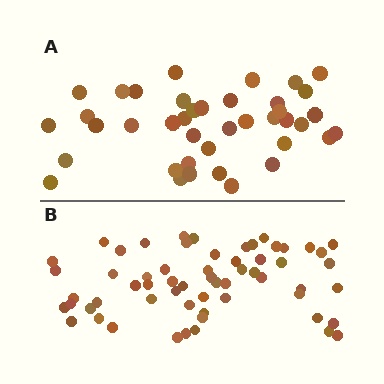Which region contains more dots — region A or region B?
Region B (the bottom region) has more dots.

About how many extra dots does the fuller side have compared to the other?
Region B has approximately 20 more dots than region A.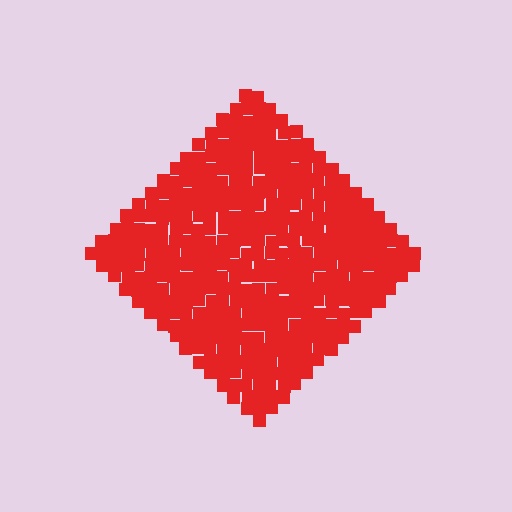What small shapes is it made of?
It is made of small squares.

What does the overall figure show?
The overall figure shows a diamond.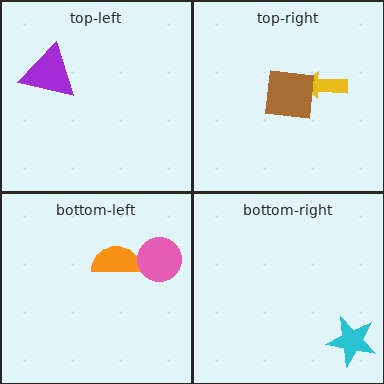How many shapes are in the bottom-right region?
1.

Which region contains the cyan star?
The bottom-right region.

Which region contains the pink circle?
The bottom-left region.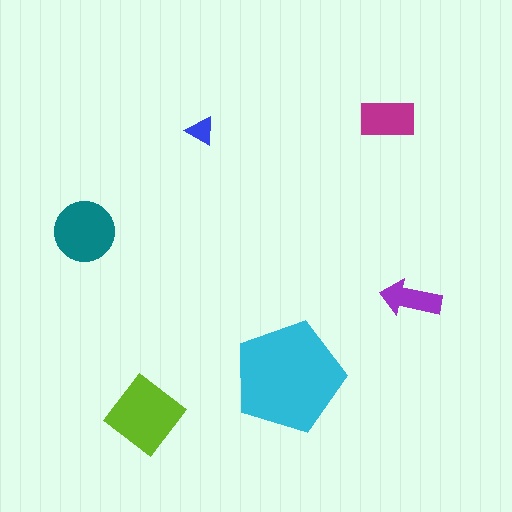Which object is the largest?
The cyan pentagon.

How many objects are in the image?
There are 6 objects in the image.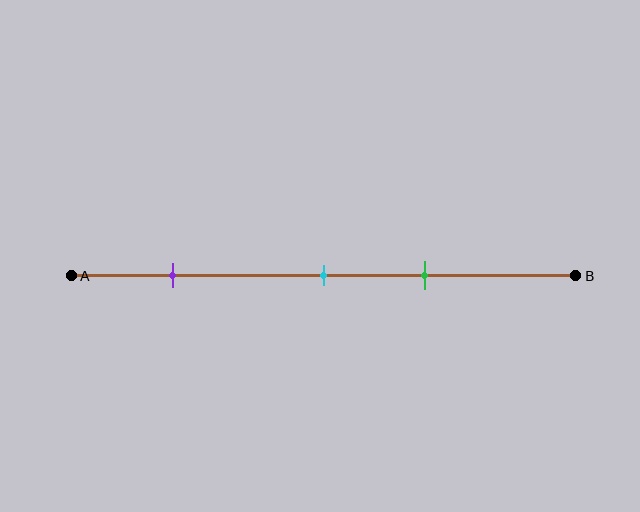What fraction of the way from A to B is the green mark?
The green mark is approximately 70% (0.7) of the way from A to B.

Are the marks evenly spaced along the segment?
No, the marks are not evenly spaced.